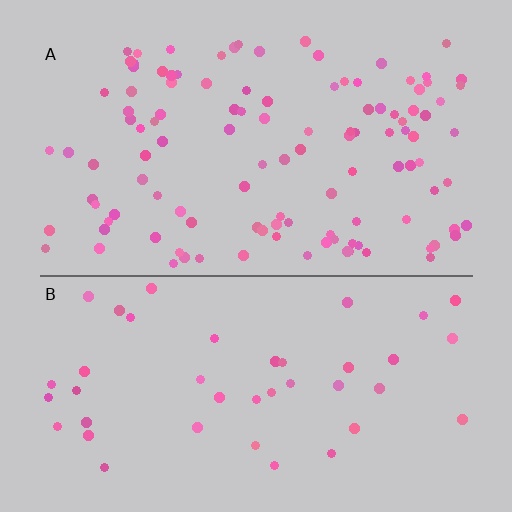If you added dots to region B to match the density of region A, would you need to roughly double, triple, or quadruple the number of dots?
Approximately triple.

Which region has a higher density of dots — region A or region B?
A (the top).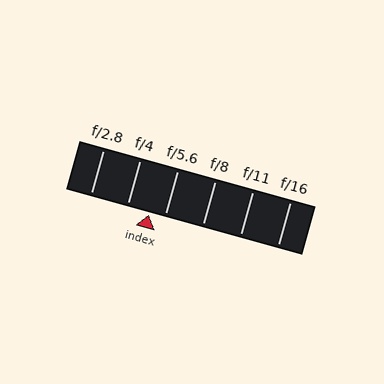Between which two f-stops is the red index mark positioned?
The index mark is between f/4 and f/5.6.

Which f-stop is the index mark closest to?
The index mark is closest to f/5.6.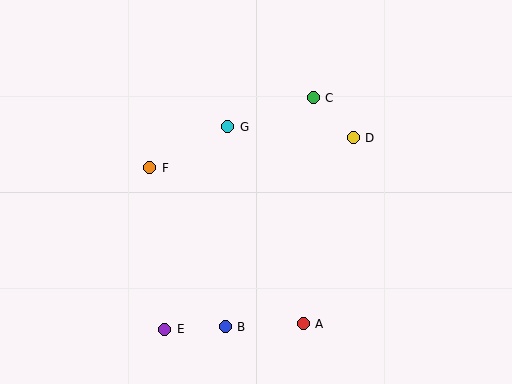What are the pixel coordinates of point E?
Point E is at (165, 329).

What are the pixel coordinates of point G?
Point G is at (228, 127).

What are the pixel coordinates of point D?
Point D is at (353, 138).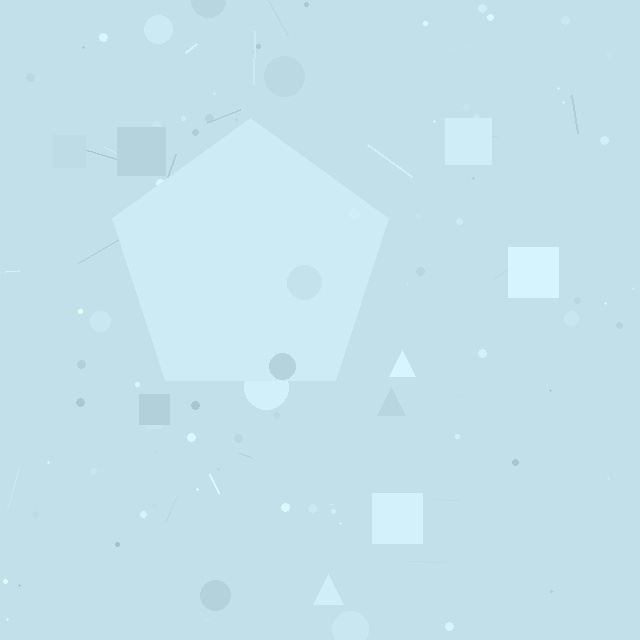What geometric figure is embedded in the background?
A pentagon is embedded in the background.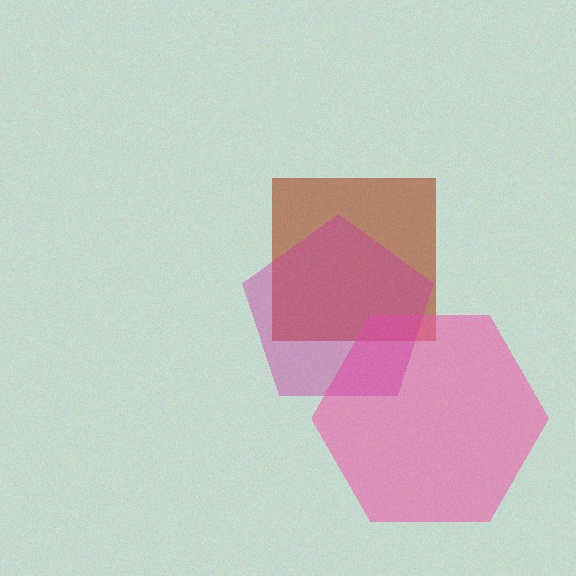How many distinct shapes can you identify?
There are 3 distinct shapes: a brown square, a pink hexagon, a magenta pentagon.